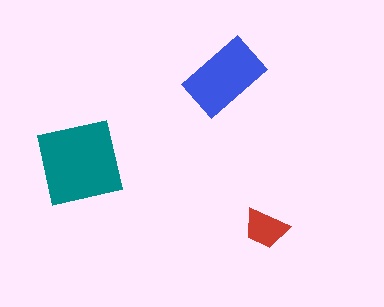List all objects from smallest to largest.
The red trapezoid, the blue rectangle, the teal square.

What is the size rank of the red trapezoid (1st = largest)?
3rd.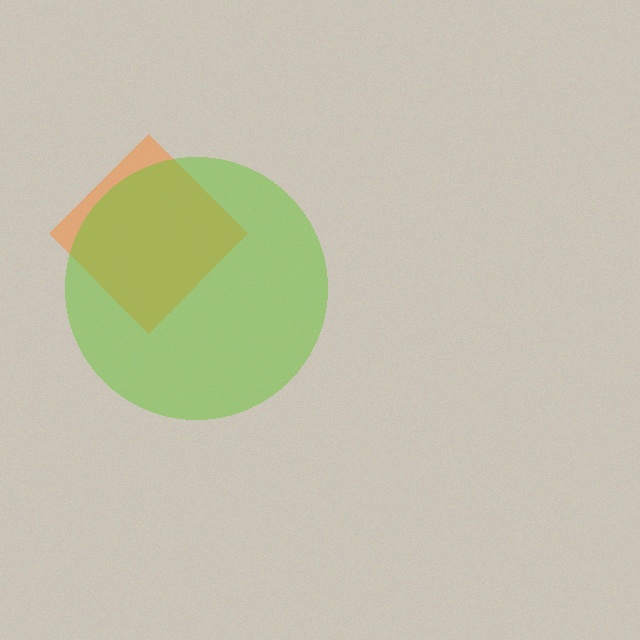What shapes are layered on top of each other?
The layered shapes are: an orange diamond, a lime circle.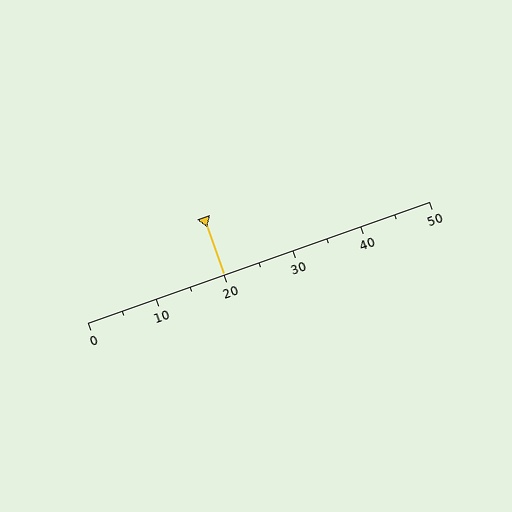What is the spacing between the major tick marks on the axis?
The major ticks are spaced 10 apart.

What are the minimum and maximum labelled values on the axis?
The axis runs from 0 to 50.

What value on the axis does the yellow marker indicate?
The marker indicates approximately 20.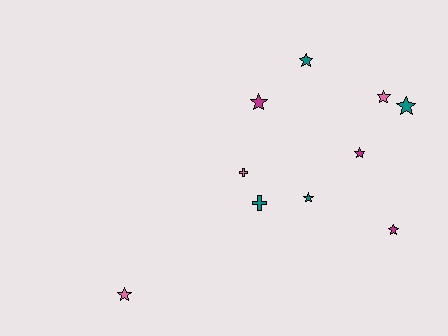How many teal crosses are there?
There is 1 teal cross.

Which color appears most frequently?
Teal, with 4 objects.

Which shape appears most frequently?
Star, with 8 objects.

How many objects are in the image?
There are 10 objects.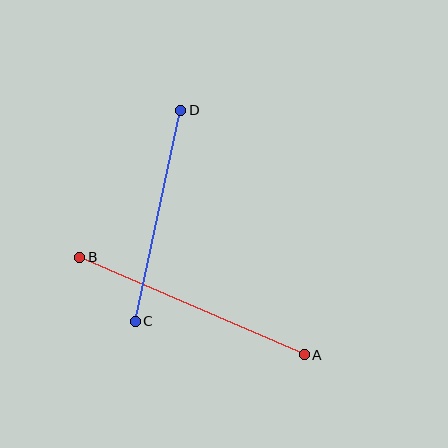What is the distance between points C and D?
The distance is approximately 216 pixels.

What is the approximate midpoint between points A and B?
The midpoint is at approximately (192, 306) pixels.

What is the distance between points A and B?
The distance is approximately 245 pixels.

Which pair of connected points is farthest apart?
Points A and B are farthest apart.